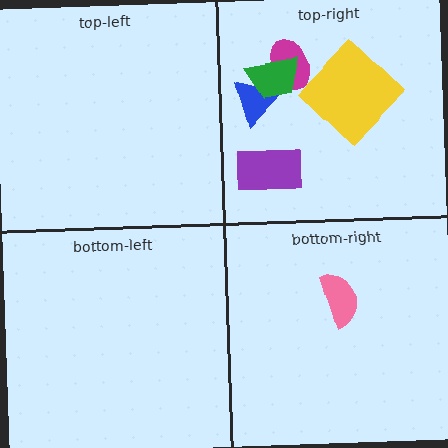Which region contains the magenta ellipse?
The top-right region.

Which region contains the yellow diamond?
The top-right region.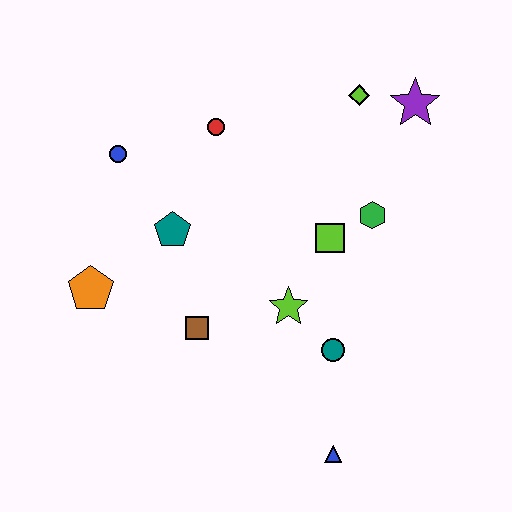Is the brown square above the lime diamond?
No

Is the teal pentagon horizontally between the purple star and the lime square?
No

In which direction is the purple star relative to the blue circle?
The purple star is to the right of the blue circle.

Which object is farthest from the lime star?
The purple star is farthest from the lime star.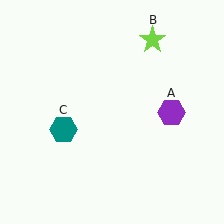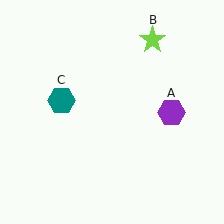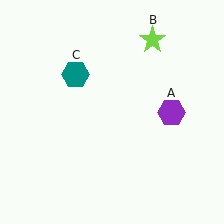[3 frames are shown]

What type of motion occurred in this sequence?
The teal hexagon (object C) rotated clockwise around the center of the scene.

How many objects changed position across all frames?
1 object changed position: teal hexagon (object C).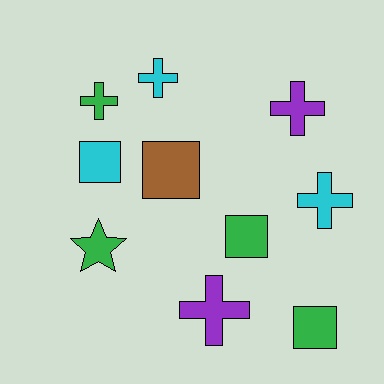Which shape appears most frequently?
Cross, with 5 objects.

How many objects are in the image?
There are 10 objects.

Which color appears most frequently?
Green, with 4 objects.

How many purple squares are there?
There are no purple squares.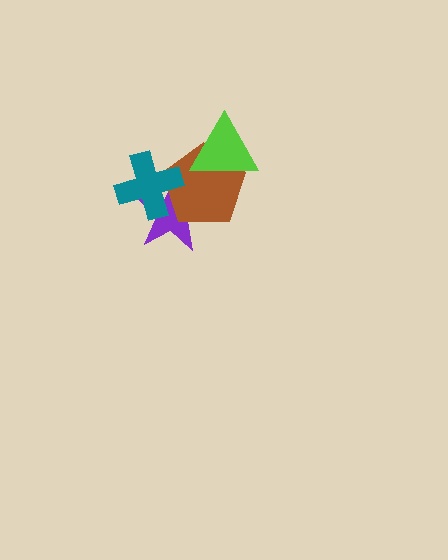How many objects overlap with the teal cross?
2 objects overlap with the teal cross.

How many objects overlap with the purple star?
2 objects overlap with the purple star.